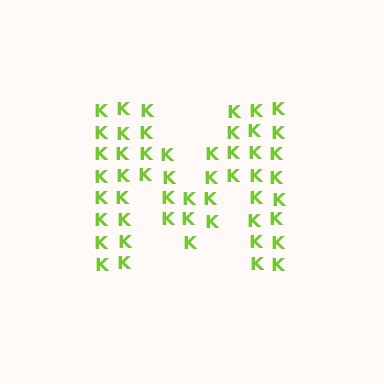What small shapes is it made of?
It is made of small letter K's.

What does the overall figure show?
The overall figure shows the letter M.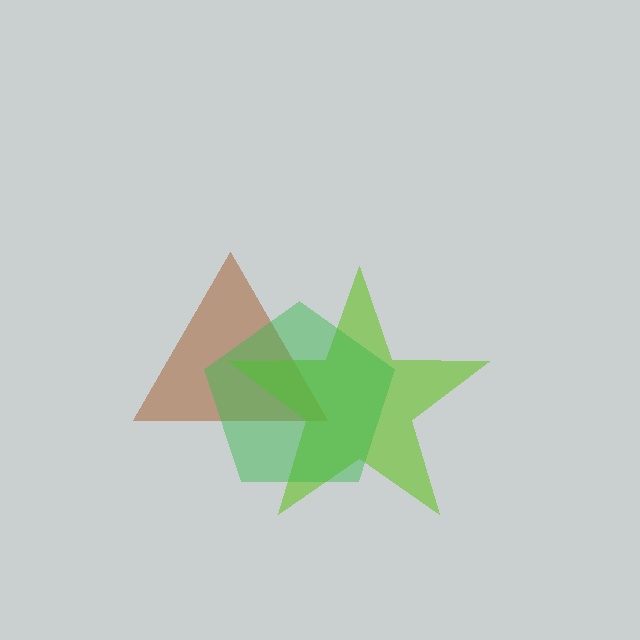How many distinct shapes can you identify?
There are 3 distinct shapes: a brown triangle, a lime star, a green pentagon.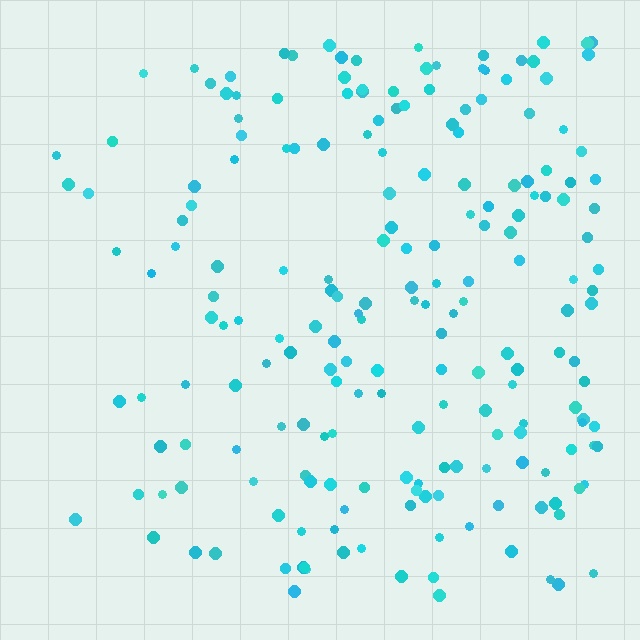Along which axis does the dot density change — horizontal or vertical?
Horizontal.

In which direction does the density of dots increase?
From left to right, with the right side densest.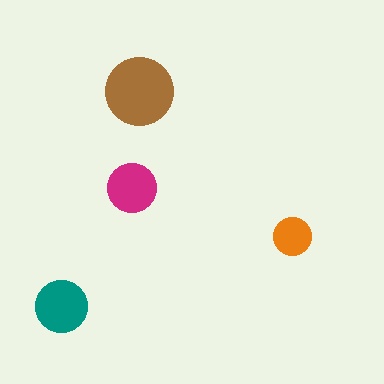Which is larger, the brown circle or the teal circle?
The brown one.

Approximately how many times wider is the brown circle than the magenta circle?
About 1.5 times wider.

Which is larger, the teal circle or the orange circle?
The teal one.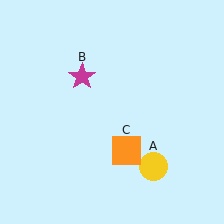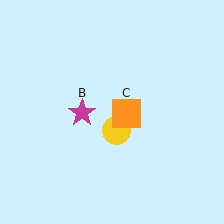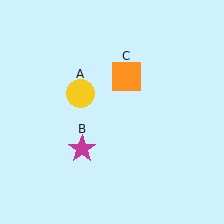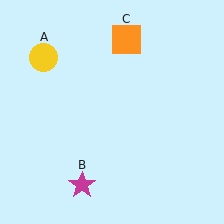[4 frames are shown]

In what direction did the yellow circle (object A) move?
The yellow circle (object A) moved up and to the left.